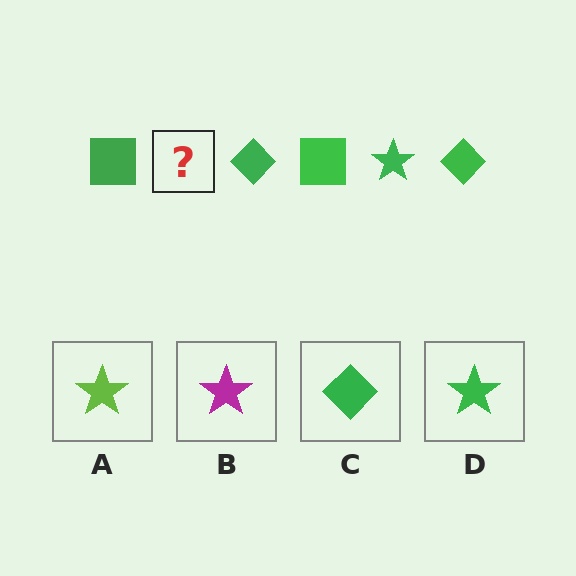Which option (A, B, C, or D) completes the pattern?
D.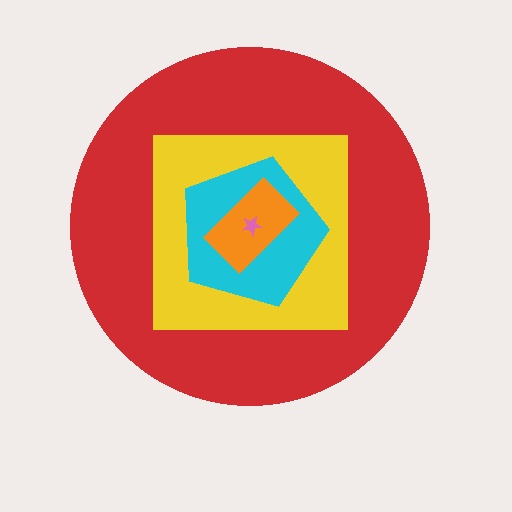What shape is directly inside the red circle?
The yellow square.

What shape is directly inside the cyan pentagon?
The orange rectangle.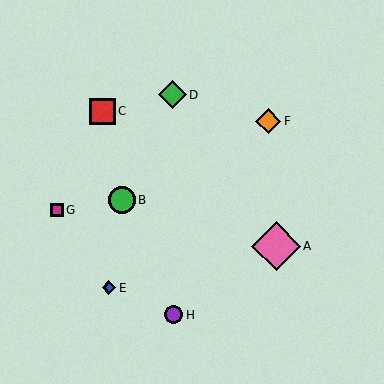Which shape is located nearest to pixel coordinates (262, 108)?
The orange diamond (labeled F) at (268, 121) is nearest to that location.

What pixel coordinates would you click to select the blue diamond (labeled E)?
Click at (109, 288) to select the blue diamond E.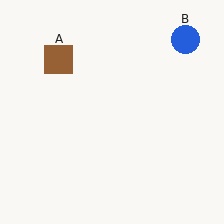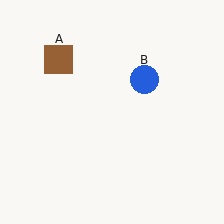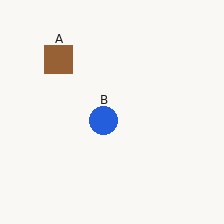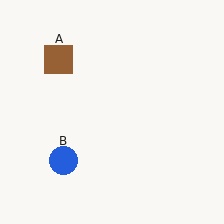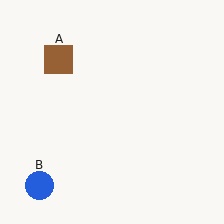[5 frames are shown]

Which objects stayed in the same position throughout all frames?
Brown square (object A) remained stationary.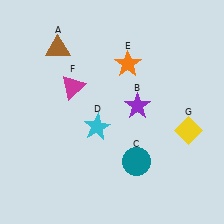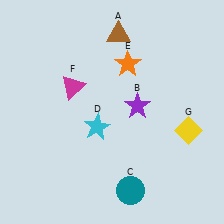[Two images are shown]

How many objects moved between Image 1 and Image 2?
2 objects moved between the two images.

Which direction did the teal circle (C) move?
The teal circle (C) moved down.